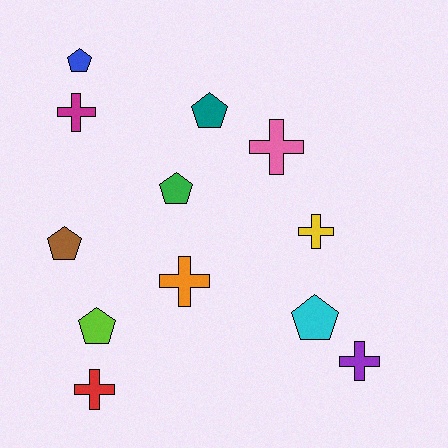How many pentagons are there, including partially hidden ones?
There are 6 pentagons.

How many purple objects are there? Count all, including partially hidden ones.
There is 1 purple object.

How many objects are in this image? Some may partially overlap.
There are 12 objects.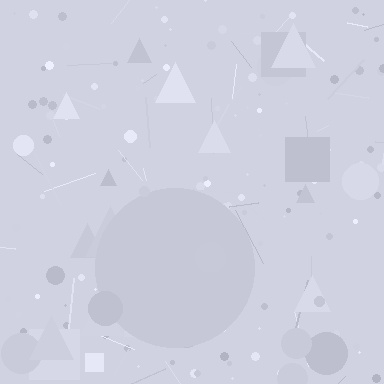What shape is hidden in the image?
A circle is hidden in the image.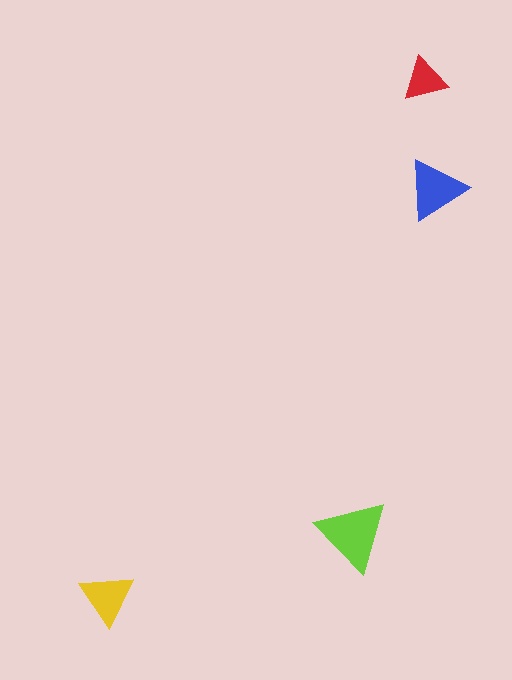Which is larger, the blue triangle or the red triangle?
The blue one.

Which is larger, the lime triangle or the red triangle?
The lime one.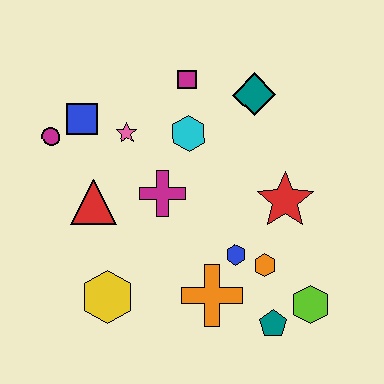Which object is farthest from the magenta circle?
The lime hexagon is farthest from the magenta circle.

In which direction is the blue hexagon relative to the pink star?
The blue hexagon is below the pink star.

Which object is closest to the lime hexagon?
The teal pentagon is closest to the lime hexagon.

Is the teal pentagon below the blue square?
Yes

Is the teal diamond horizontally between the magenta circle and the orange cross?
No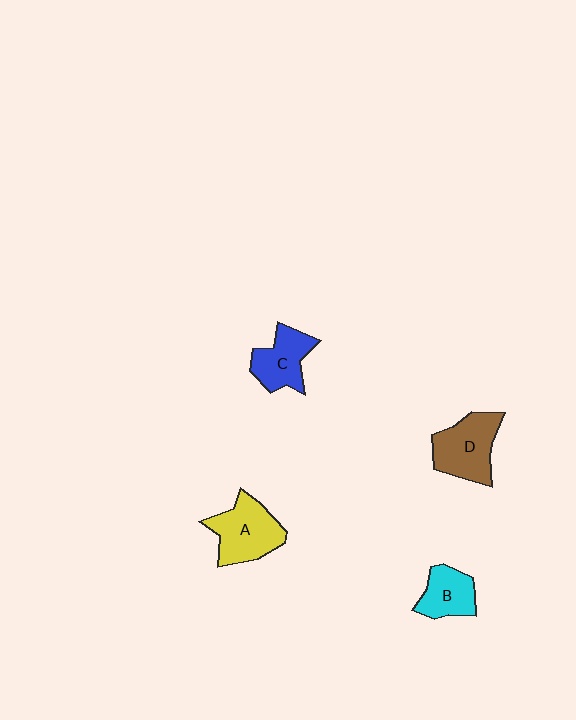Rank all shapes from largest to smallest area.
From largest to smallest: A (yellow), D (brown), C (blue), B (cyan).